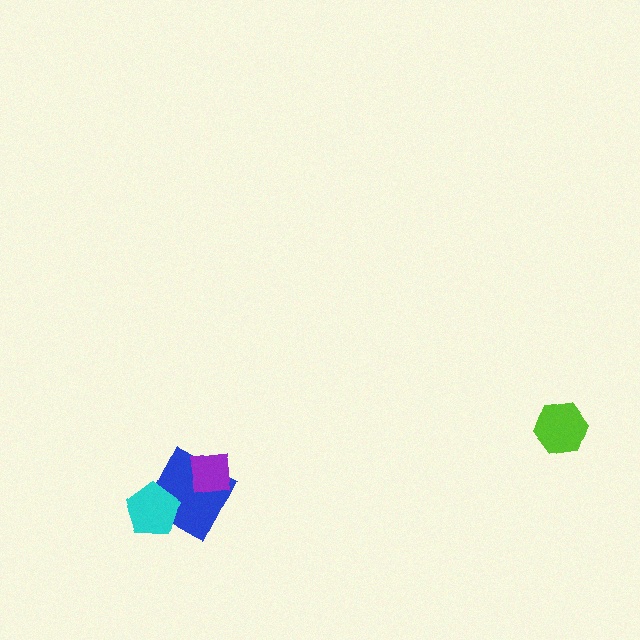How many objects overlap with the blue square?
2 objects overlap with the blue square.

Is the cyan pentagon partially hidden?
No, no other shape covers it.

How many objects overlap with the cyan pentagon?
1 object overlaps with the cyan pentagon.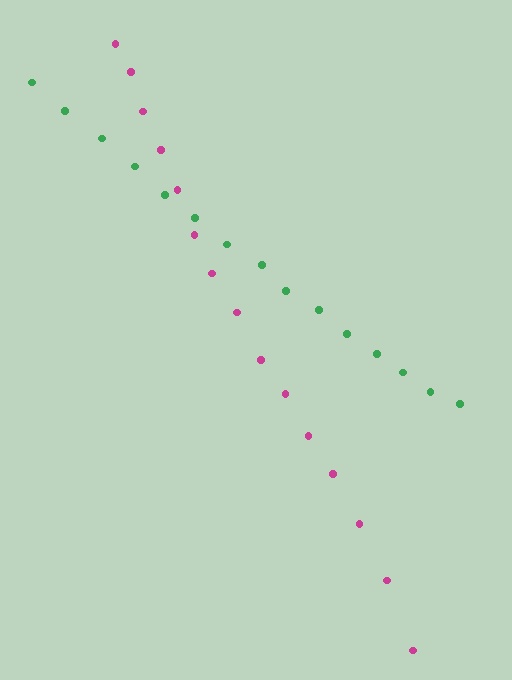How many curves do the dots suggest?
There are 2 distinct paths.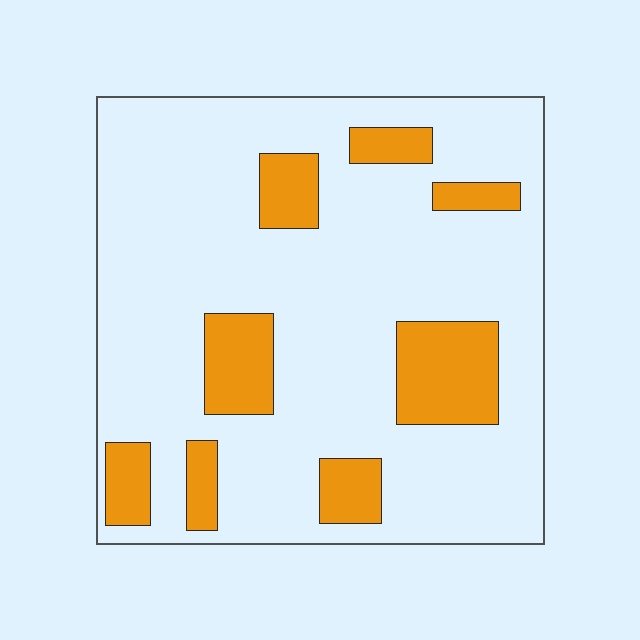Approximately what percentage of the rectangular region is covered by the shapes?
Approximately 20%.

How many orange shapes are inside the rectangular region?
8.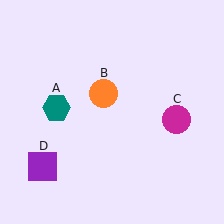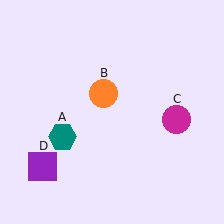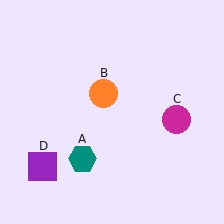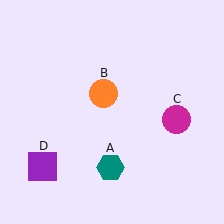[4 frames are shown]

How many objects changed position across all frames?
1 object changed position: teal hexagon (object A).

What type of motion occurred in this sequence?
The teal hexagon (object A) rotated counterclockwise around the center of the scene.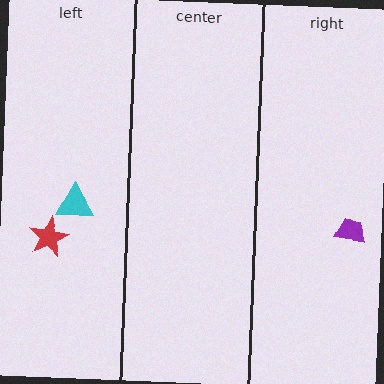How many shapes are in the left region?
2.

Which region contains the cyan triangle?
The left region.